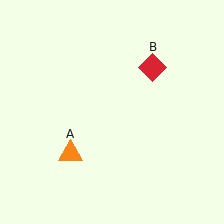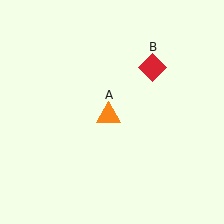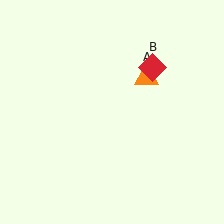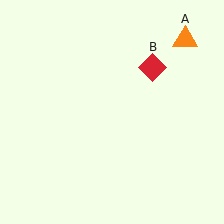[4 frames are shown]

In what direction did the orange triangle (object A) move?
The orange triangle (object A) moved up and to the right.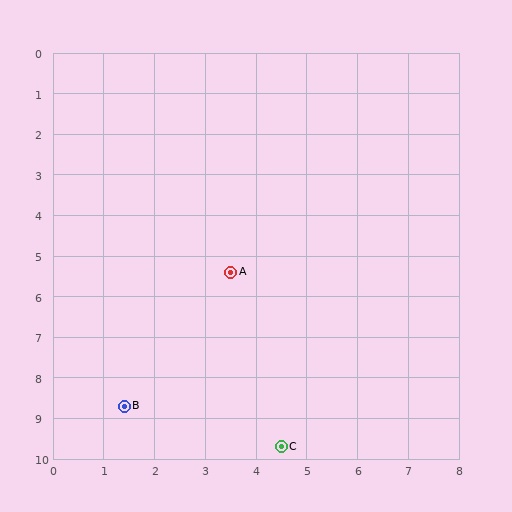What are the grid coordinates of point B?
Point B is at approximately (1.4, 8.7).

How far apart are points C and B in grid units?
Points C and B are about 3.3 grid units apart.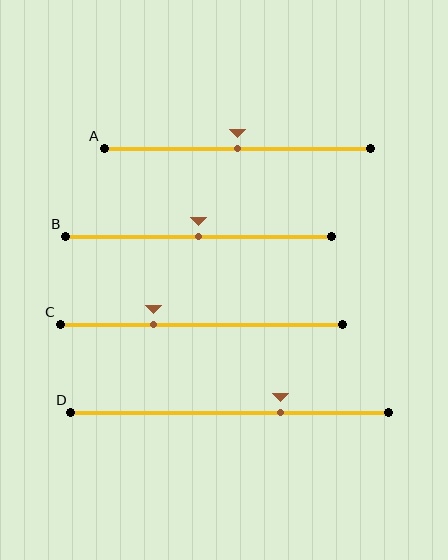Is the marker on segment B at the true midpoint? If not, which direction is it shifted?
Yes, the marker on segment B is at the true midpoint.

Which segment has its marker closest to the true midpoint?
Segment A has its marker closest to the true midpoint.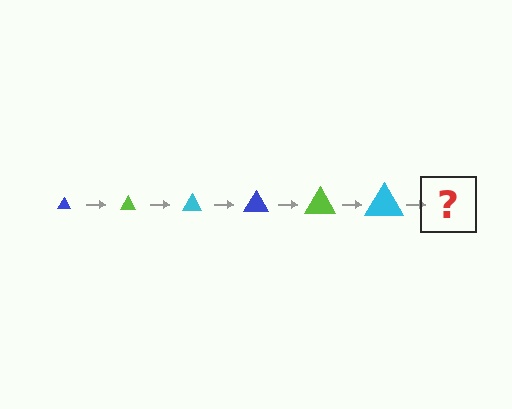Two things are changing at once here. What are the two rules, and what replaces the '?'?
The two rules are that the triangle grows larger each step and the color cycles through blue, lime, and cyan. The '?' should be a blue triangle, larger than the previous one.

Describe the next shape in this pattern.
It should be a blue triangle, larger than the previous one.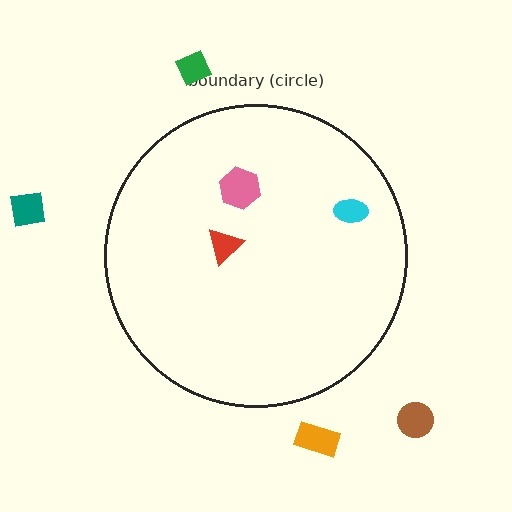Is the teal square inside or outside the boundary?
Outside.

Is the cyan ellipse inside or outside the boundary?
Inside.